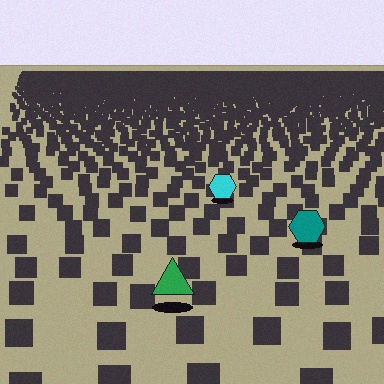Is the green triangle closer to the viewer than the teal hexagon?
Yes. The green triangle is closer — you can tell from the texture gradient: the ground texture is coarser near it.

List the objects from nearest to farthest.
From nearest to farthest: the green triangle, the teal hexagon, the cyan hexagon.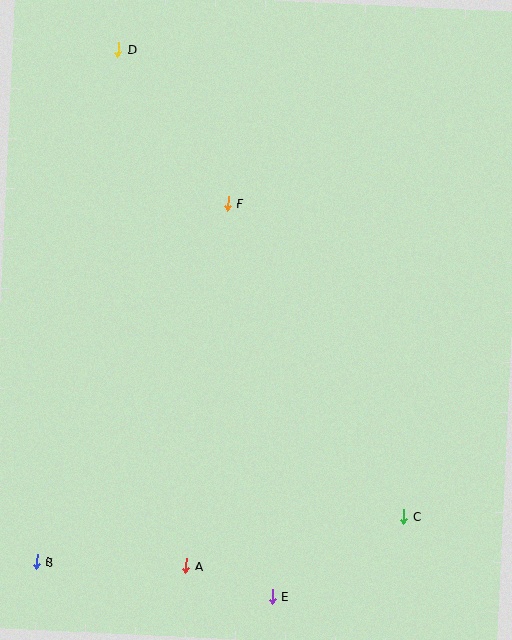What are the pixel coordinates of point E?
Point E is at (272, 596).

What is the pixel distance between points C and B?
The distance between C and B is 369 pixels.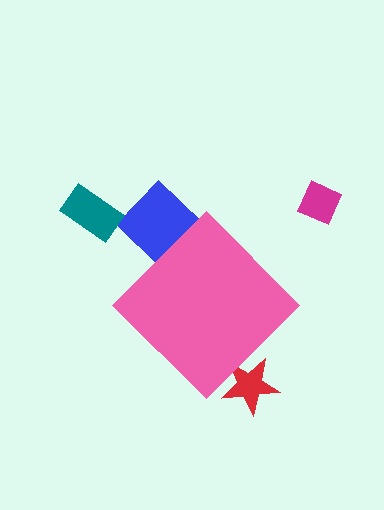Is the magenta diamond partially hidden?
No, the magenta diamond is fully visible.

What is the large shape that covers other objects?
A pink diamond.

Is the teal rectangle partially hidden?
No, the teal rectangle is fully visible.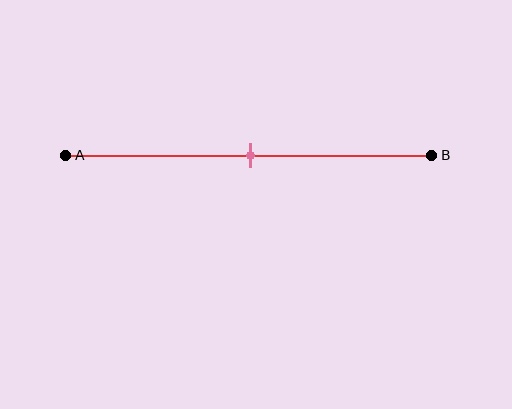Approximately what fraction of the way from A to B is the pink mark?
The pink mark is approximately 50% of the way from A to B.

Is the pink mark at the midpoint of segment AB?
Yes, the mark is approximately at the midpoint.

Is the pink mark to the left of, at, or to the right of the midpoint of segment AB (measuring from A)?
The pink mark is approximately at the midpoint of segment AB.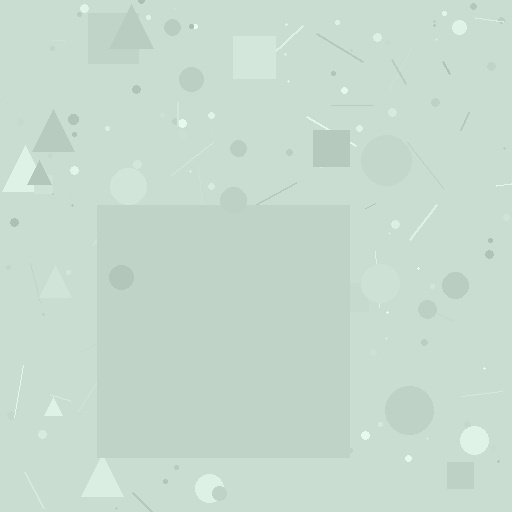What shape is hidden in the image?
A square is hidden in the image.